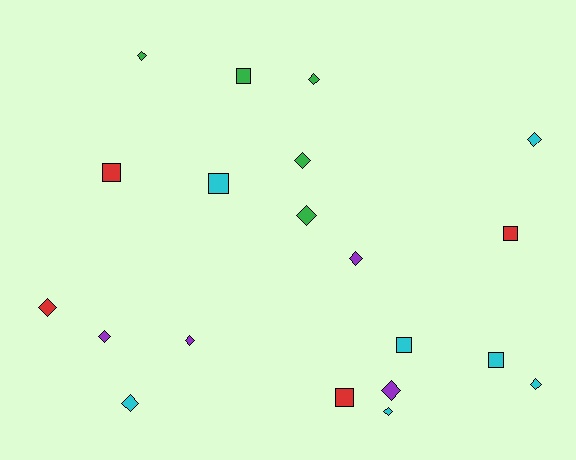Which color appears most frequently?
Cyan, with 7 objects.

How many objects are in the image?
There are 20 objects.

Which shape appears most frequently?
Diamond, with 13 objects.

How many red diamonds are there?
There is 1 red diamond.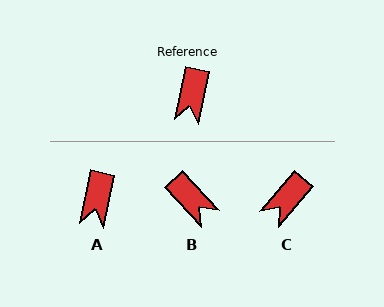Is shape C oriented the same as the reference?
No, it is off by about 28 degrees.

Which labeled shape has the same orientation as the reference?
A.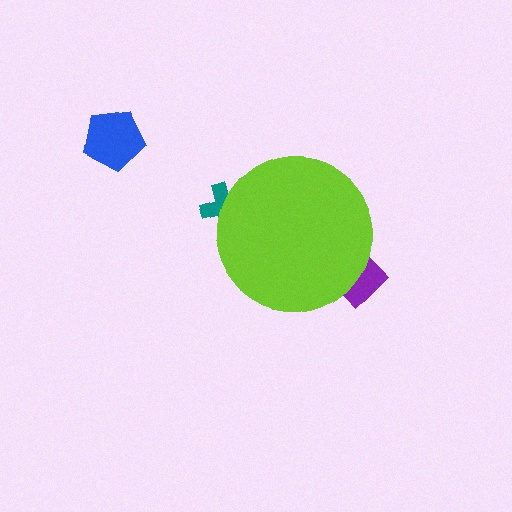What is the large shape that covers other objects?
A lime circle.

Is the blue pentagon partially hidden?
No, the blue pentagon is fully visible.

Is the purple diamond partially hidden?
Yes, the purple diamond is partially hidden behind the lime circle.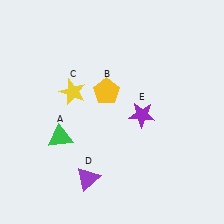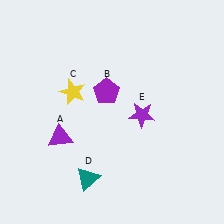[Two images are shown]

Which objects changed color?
A changed from green to purple. B changed from yellow to purple. D changed from purple to teal.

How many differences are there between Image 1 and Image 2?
There are 3 differences between the two images.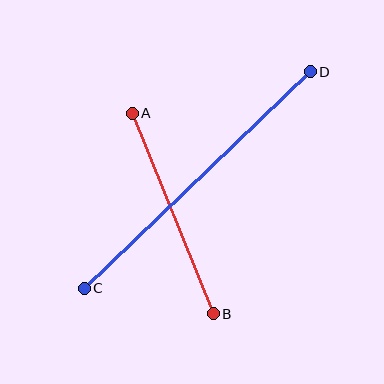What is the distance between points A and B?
The distance is approximately 216 pixels.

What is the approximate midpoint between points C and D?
The midpoint is at approximately (197, 180) pixels.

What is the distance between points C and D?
The distance is approximately 313 pixels.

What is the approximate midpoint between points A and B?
The midpoint is at approximately (173, 214) pixels.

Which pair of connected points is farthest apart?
Points C and D are farthest apart.